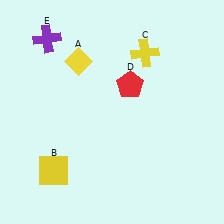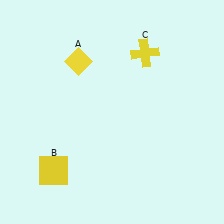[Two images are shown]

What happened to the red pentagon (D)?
The red pentagon (D) was removed in Image 2. It was in the top-right area of Image 1.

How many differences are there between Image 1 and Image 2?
There are 2 differences between the two images.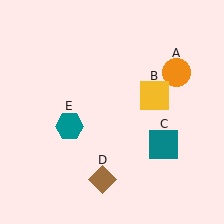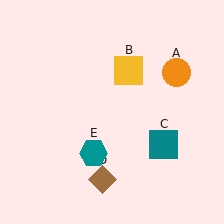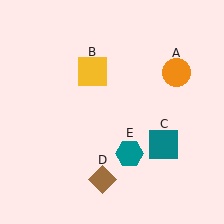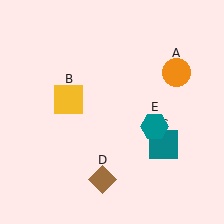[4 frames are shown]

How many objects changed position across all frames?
2 objects changed position: yellow square (object B), teal hexagon (object E).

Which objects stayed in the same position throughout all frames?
Orange circle (object A) and teal square (object C) and brown diamond (object D) remained stationary.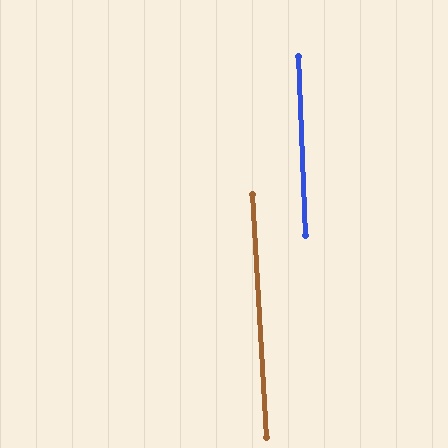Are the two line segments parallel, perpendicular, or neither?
Parallel — their directions differ by only 1.4°.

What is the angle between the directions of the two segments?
Approximately 1 degree.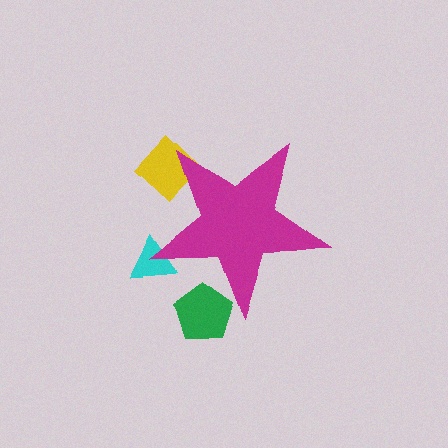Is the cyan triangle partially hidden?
Yes, the cyan triangle is partially hidden behind the magenta star.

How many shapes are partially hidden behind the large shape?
3 shapes are partially hidden.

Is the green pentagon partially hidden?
Yes, the green pentagon is partially hidden behind the magenta star.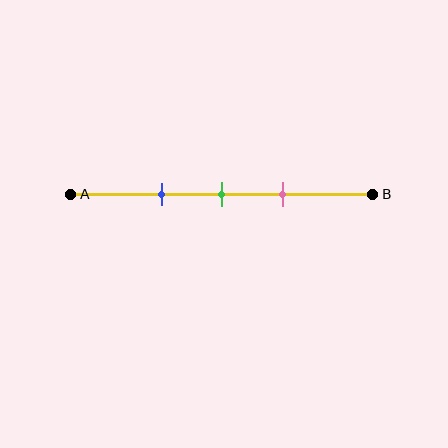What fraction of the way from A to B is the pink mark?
The pink mark is approximately 70% (0.7) of the way from A to B.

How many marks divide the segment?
There are 3 marks dividing the segment.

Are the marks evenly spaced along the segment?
Yes, the marks are approximately evenly spaced.